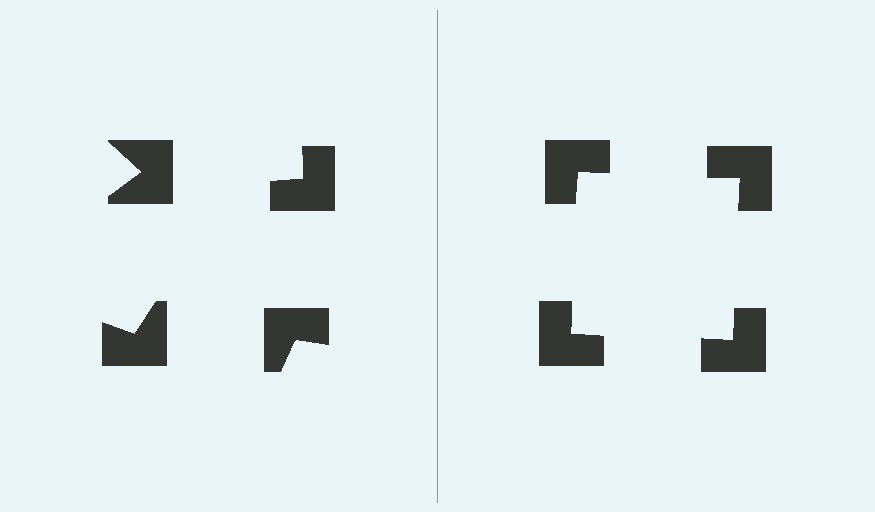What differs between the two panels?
The notched squares are positioned identically on both sides; only the wedge orientations differ. On the right they align to a square; on the left they are misaligned.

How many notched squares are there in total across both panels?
8 — 4 on each side.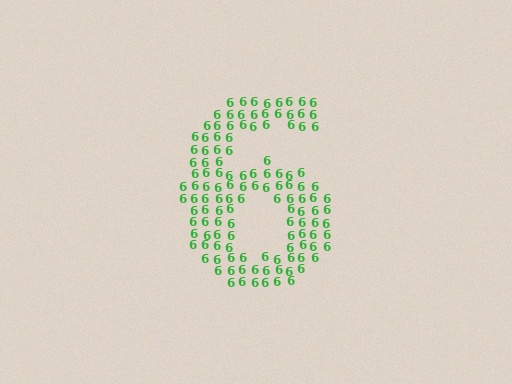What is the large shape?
The large shape is the digit 6.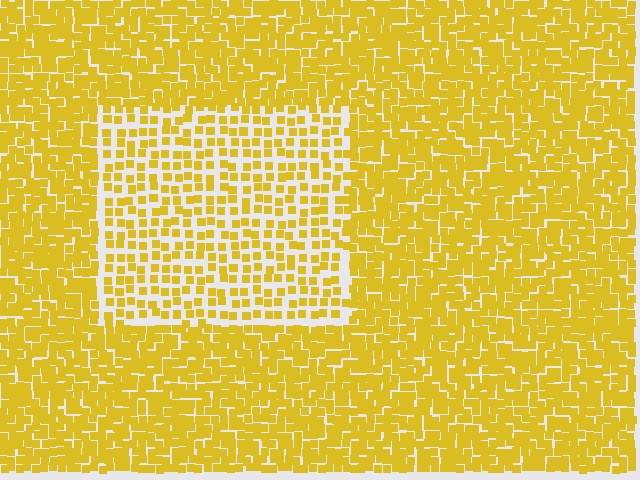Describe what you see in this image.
The image contains small yellow elements arranged at two different densities. A rectangle-shaped region is visible where the elements are less densely packed than the surrounding area.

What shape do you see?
I see a rectangle.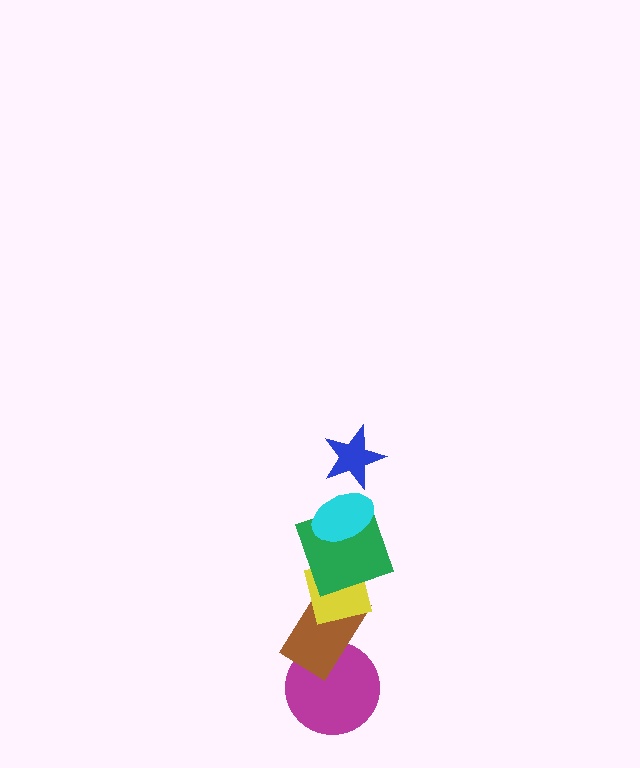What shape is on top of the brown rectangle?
The yellow square is on top of the brown rectangle.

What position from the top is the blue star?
The blue star is 1st from the top.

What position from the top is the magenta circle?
The magenta circle is 6th from the top.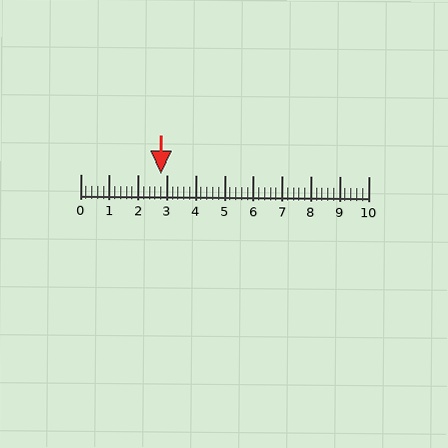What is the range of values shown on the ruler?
The ruler shows values from 0 to 10.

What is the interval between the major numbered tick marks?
The major tick marks are spaced 1 units apart.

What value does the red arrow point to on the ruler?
The red arrow points to approximately 2.8.